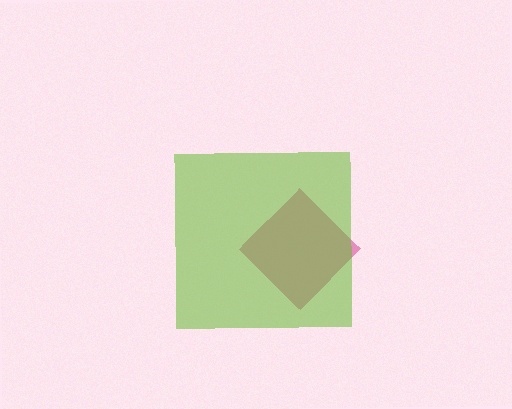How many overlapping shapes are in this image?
There are 2 overlapping shapes in the image.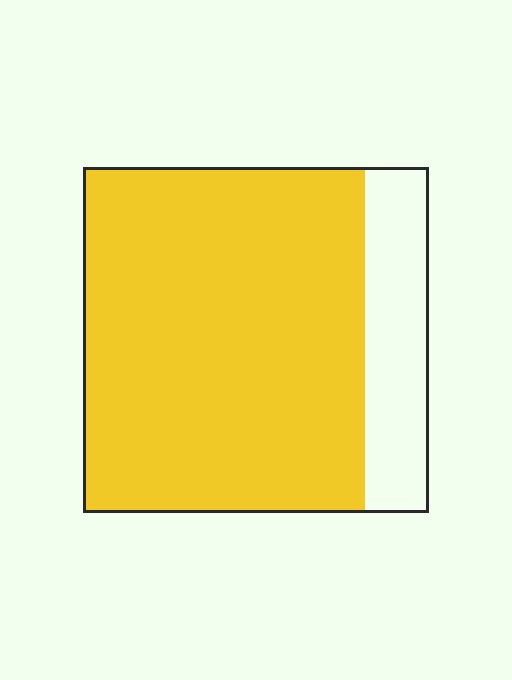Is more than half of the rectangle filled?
Yes.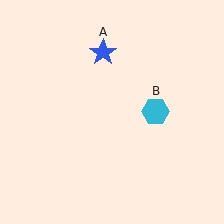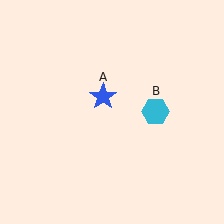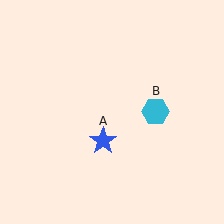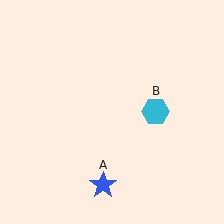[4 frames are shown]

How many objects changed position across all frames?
1 object changed position: blue star (object A).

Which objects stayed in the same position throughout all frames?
Cyan hexagon (object B) remained stationary.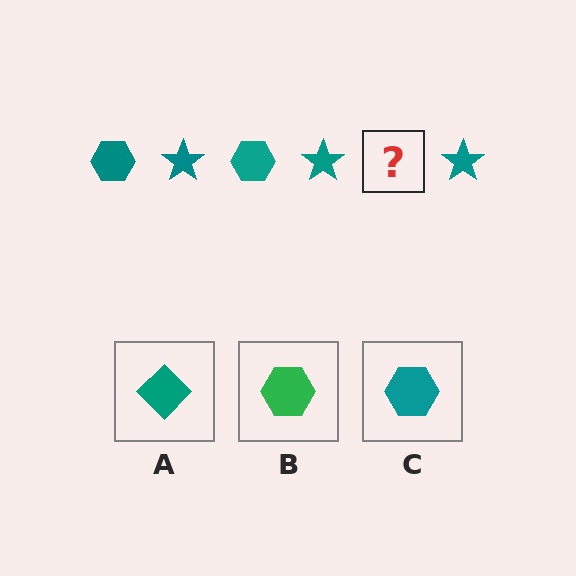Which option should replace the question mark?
Option C.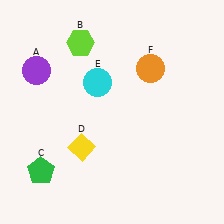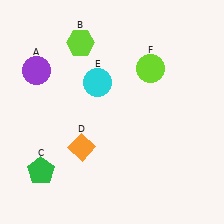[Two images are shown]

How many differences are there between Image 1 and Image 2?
There are 2 differences between the two images.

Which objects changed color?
D changed from yellow to orange. F changed from orange to lime.